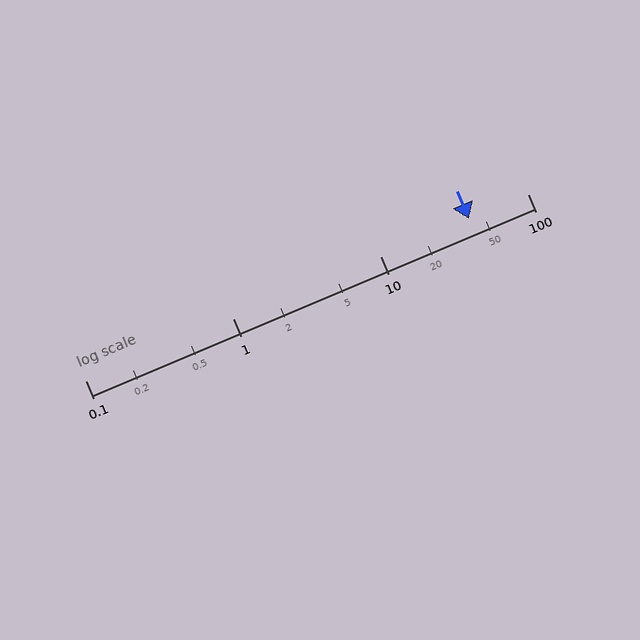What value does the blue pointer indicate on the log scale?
The pointer indicates approximately 40.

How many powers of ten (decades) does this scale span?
The scale spans 3 decades, from 0.1 to 100.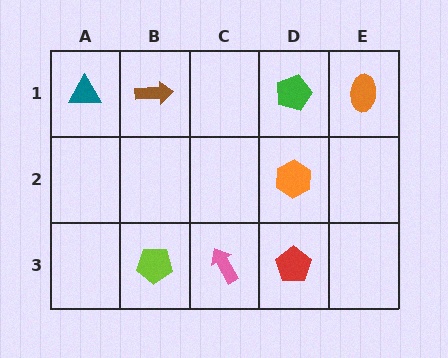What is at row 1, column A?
A teal triangle.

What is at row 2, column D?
An orange hexagon.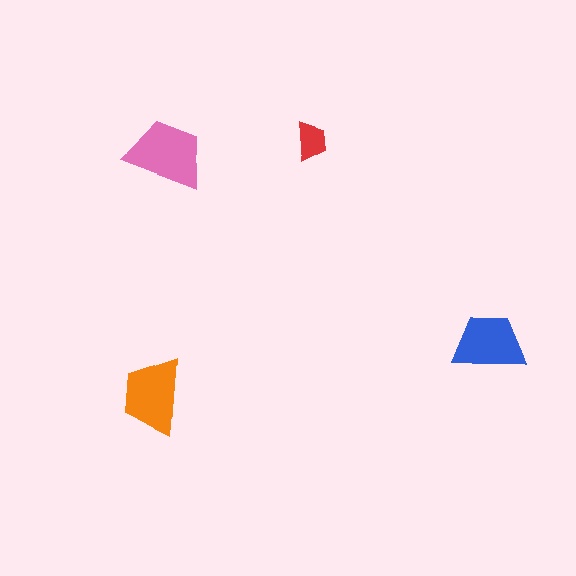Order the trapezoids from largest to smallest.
the pink one, the orange one, the blue one, the red one.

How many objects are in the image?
There are 4 objects in the image.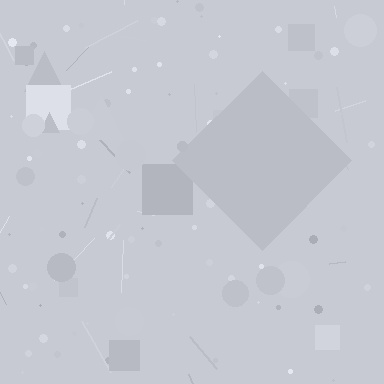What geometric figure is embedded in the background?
A diamond is embedded in the background.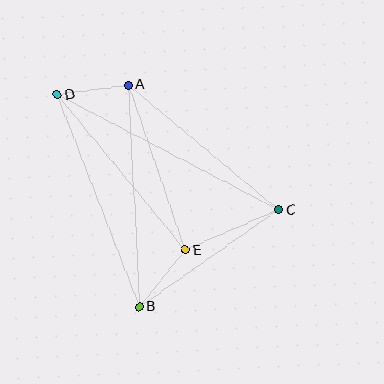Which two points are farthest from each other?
Points C and D are farthest from each other.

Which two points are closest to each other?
Points A and D are closest to each other.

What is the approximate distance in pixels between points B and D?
The distance between B and D is approximately 227 pixels.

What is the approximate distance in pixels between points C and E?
The distance between C and E is approximately 102 pixels.